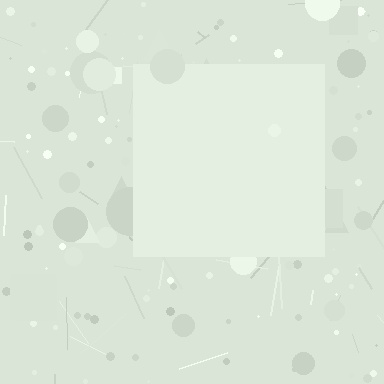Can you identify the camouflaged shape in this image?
The camouflaged shape is a square.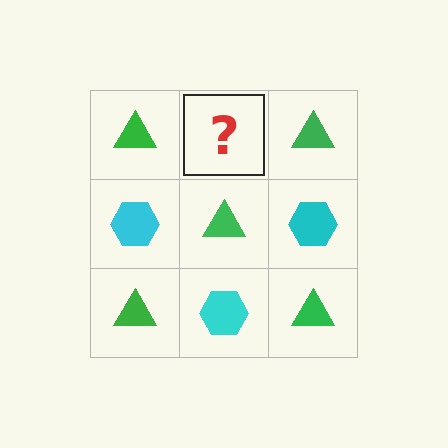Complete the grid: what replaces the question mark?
The question mark should be replaced with a cyan hexagon.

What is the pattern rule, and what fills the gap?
The rule is that it alternates green triangle and cyan hexagon in a checkerboard pattern. The gap should be filled with a cyan hexagon.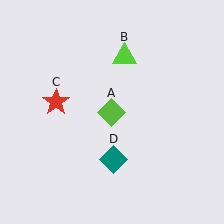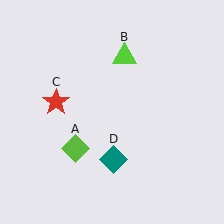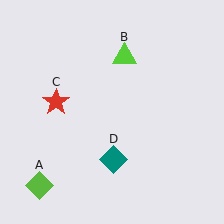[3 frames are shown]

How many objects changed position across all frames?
1 object changed position: lime diamond (object A).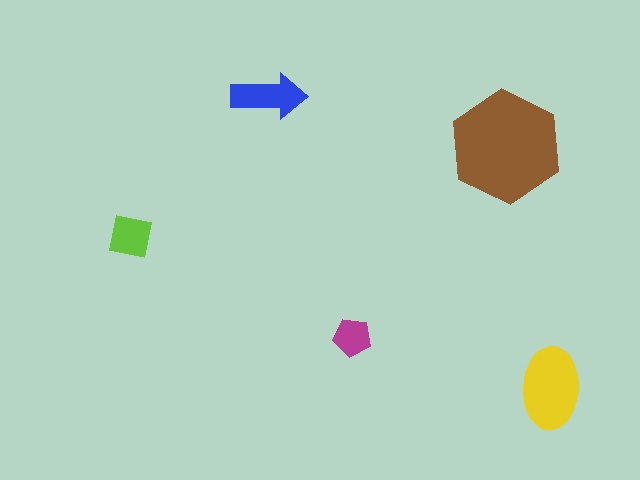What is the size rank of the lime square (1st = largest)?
4th.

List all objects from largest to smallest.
The brown hexagon, the yellow ellipse, the blue arrow, the lime square, the magenta pentagon.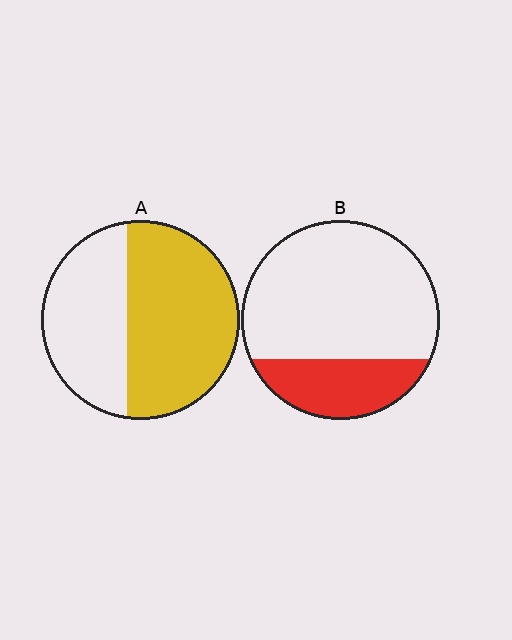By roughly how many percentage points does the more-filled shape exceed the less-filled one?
By roughly 35 percentage points (A over B).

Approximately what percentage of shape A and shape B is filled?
A is approximately 60% and B is approximately 25%.